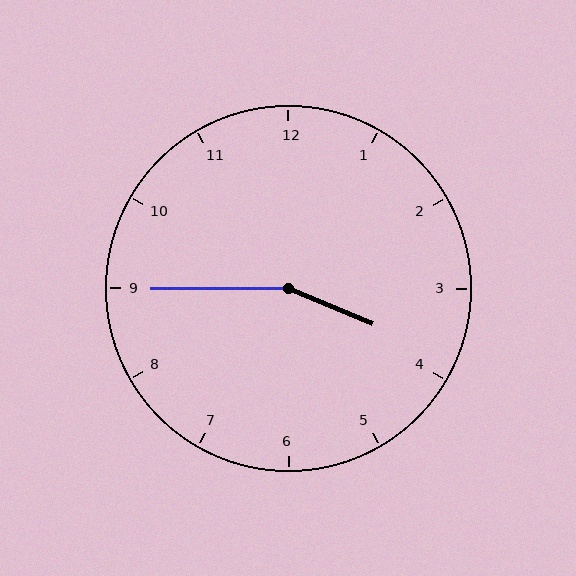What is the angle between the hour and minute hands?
Approximately 158 degrees.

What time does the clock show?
3:45.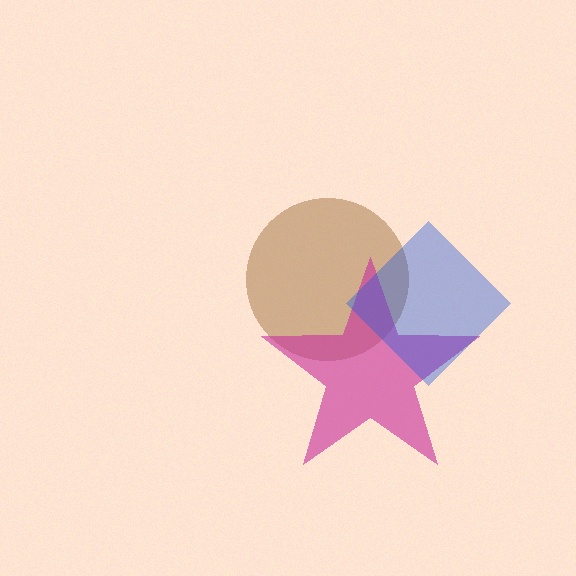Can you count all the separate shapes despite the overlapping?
Yes, there are 3 separate shapes.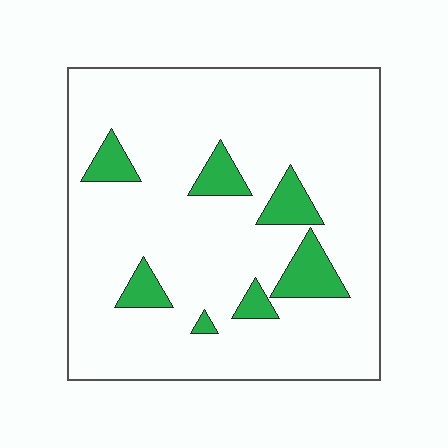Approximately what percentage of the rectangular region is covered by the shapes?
Approximately 10%.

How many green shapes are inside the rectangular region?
7.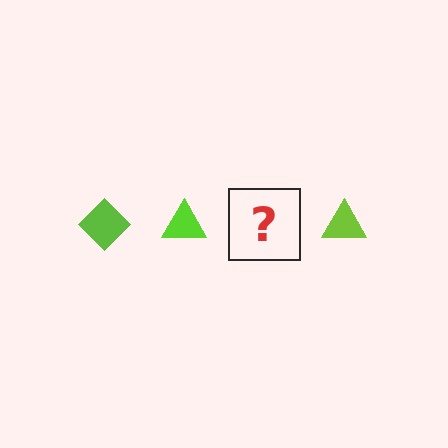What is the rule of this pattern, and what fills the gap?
The rule is that the pattern cycles through diamond, triangle shapes in lime. The gap should be filled with a lime diamond.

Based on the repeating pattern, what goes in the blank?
The blank should be a lime diamond.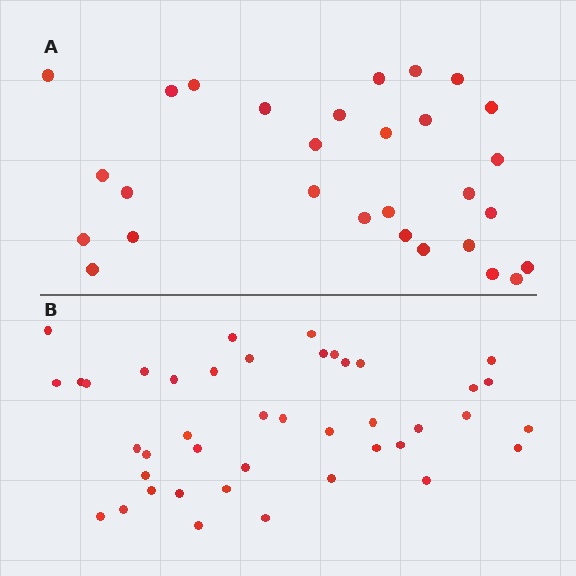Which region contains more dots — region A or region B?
Region B (the bottom region) has more dots.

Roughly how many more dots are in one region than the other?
Region B has approximately 15 more dots than region A.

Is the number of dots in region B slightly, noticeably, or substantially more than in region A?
Region B has noticeably more, but not dramatically so. The ratio is roughly 1.4 to 1.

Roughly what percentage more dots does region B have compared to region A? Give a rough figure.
About 45% more.